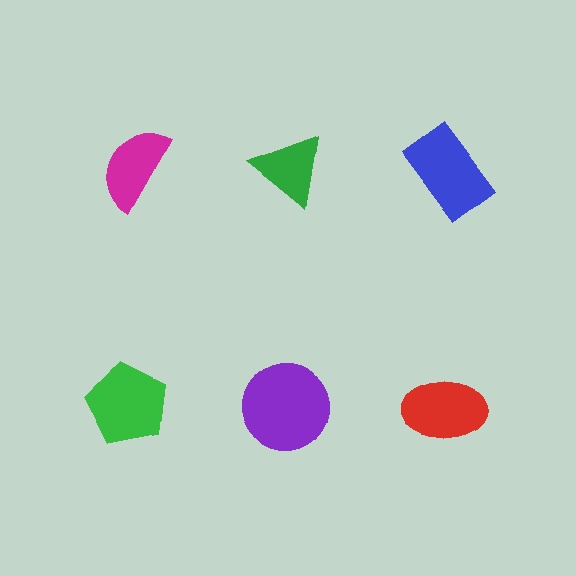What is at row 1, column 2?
A green triangle.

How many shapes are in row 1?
3 shapes.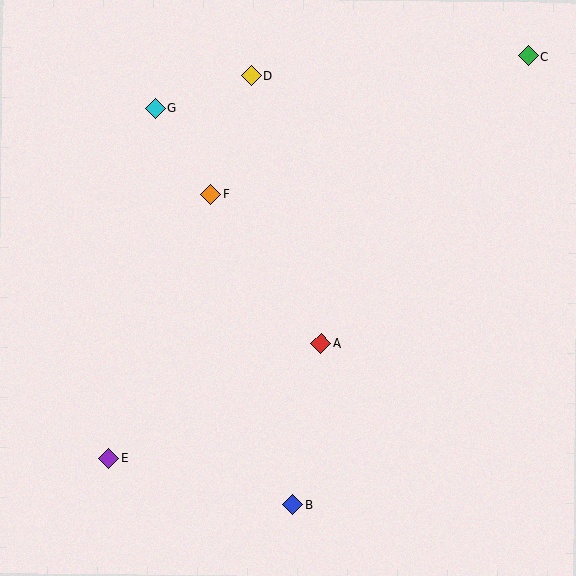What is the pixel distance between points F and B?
The distance between F and B is 321 pixels.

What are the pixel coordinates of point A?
Point A is at (321, 344).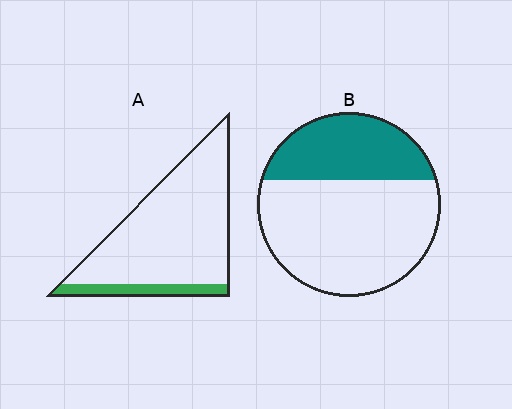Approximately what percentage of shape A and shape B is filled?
A is approximately 15% and B is approximately 35%.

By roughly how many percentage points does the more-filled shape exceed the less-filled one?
By roughly 20 percentage points (B over A).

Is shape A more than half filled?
No.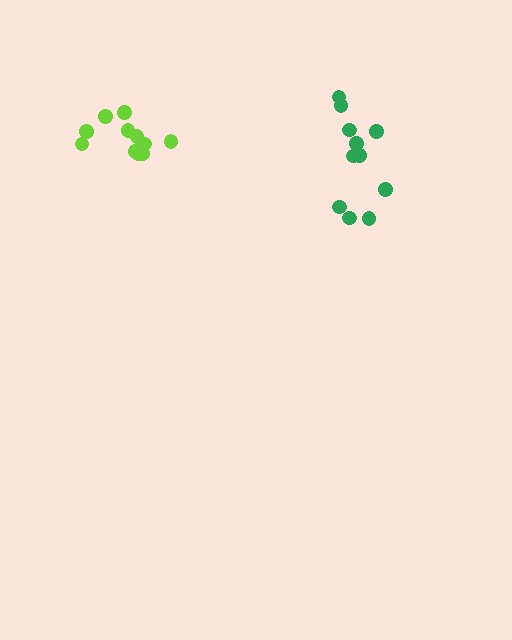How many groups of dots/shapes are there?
There are 2 groups.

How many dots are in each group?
Group 1: 11 dots, Group 2: 11 dots (22 total).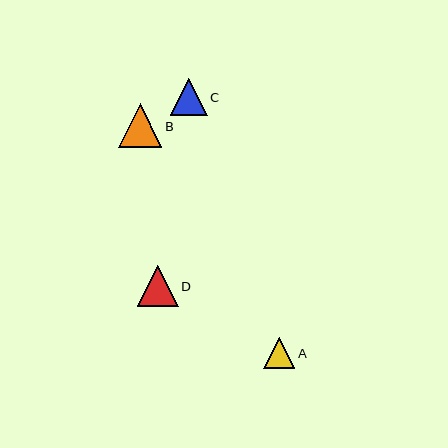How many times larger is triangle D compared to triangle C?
Triangle D is approximately 1.1 times the size of triangle C.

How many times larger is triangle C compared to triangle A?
Triangle C is approximately 1.2 times the size of triangle A.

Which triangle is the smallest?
Triangle A is the smallest with a size of approximately 31 pixels.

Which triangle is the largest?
Triangle B is the largest with a size of approximately 43 pixels.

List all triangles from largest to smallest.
From largest to smallest: B, D, C, A.